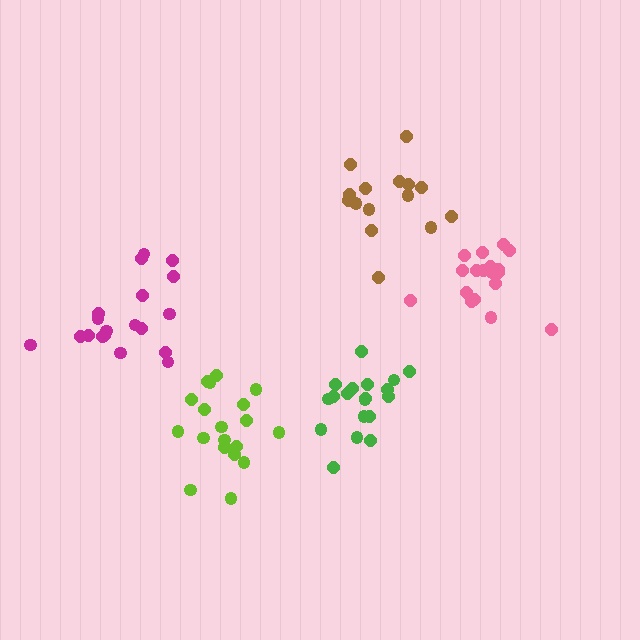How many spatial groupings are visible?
There are 5 spatial groupings.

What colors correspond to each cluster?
The clusters are colored: magenta, lime, brown, pink, green.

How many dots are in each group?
Group 1: 19 dots, Group 2: 19 dots, Group 3: 15 dots, Group 4: 18 dots, Group 5: 19 dots (90 total).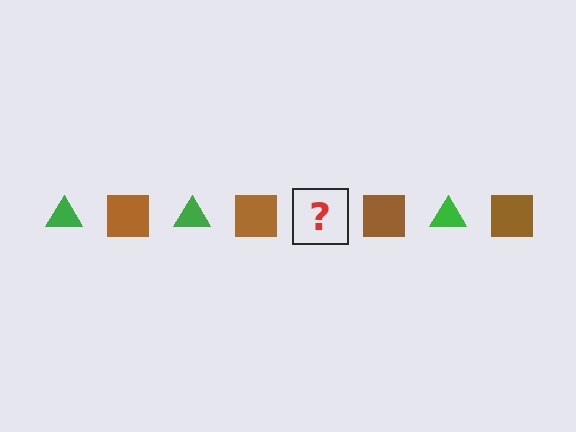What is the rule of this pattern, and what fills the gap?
The rule is that the pattern alternates between green triangle and brown square. The gap should be filled with a green triangle.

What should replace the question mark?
The question mark should be replaced with a green triangle.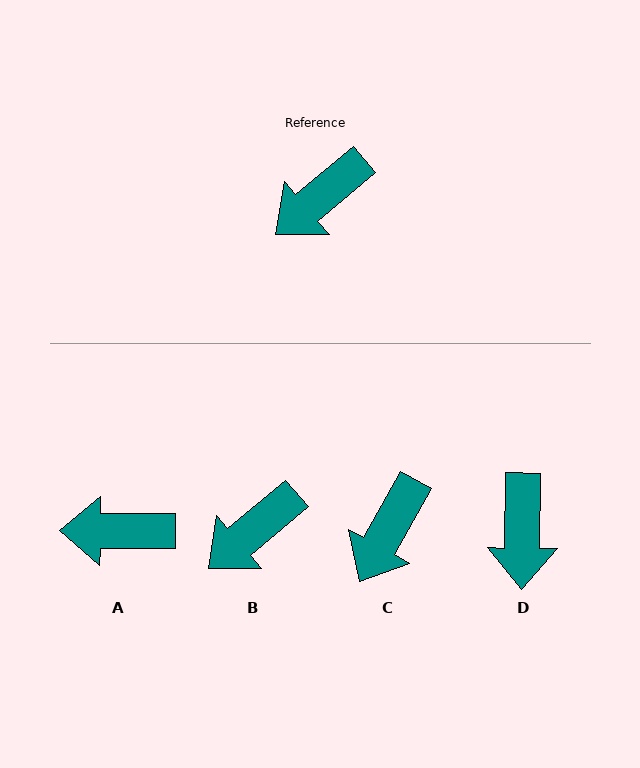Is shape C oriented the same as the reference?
No, it is off by about 20 degrees.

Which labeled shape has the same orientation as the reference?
B.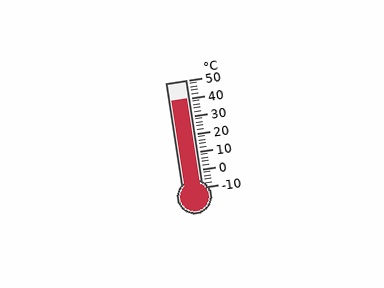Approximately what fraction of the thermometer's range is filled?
The thermometer is filled to approximately 85% of its range.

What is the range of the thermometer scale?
The thermometer scale ranges from -10°C to 50°C.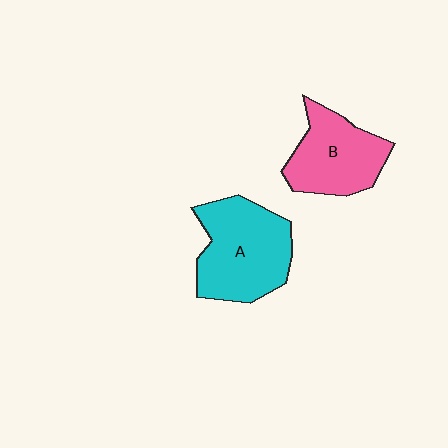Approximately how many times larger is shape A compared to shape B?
Approximately 1.3 times.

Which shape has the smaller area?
Shape B (pink).